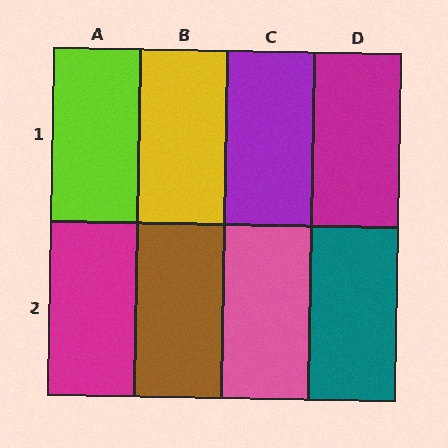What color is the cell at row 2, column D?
Teal.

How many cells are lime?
1 cell is lime.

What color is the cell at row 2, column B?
Brown.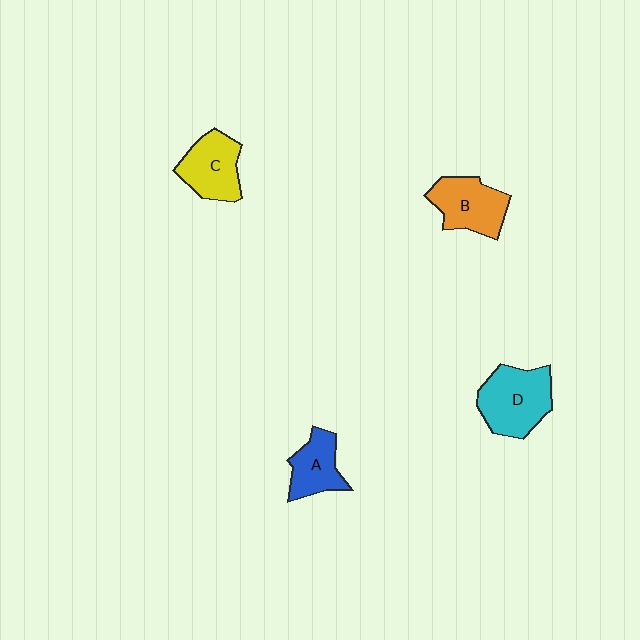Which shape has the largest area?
Shape D (cyan).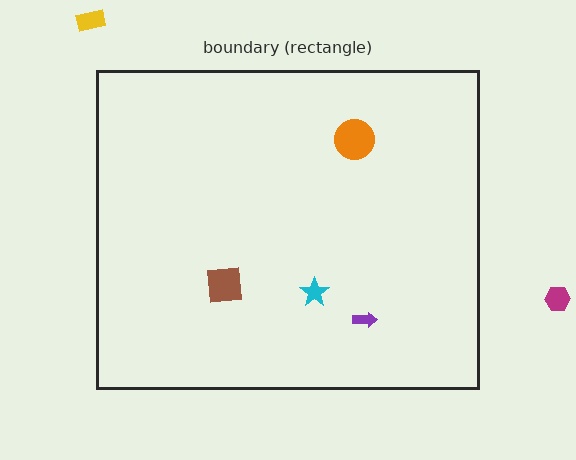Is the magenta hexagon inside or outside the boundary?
Outside.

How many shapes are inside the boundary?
4 inside, 2 outside.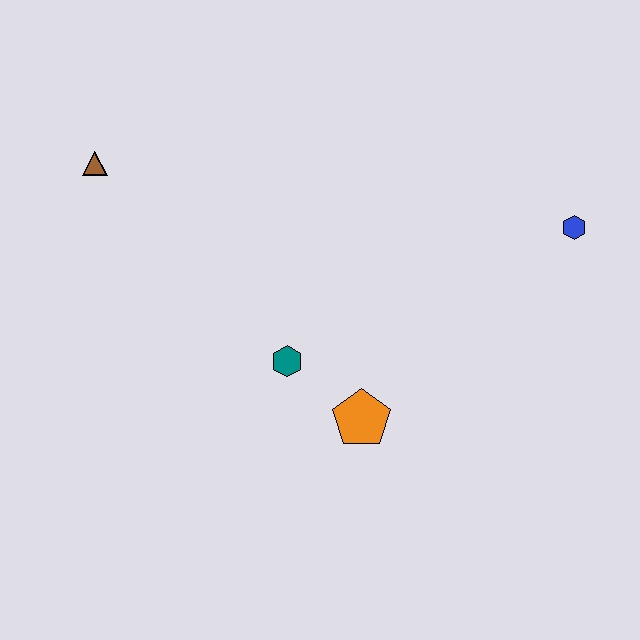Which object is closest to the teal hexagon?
The orange pentagon is closest to the teal hexagon.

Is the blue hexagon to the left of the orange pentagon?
No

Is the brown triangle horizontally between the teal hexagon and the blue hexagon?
No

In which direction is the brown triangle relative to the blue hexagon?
The brown triangle is to the left of the blue hexagon.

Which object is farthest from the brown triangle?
The blue hexagon is farthest from the brown triangle.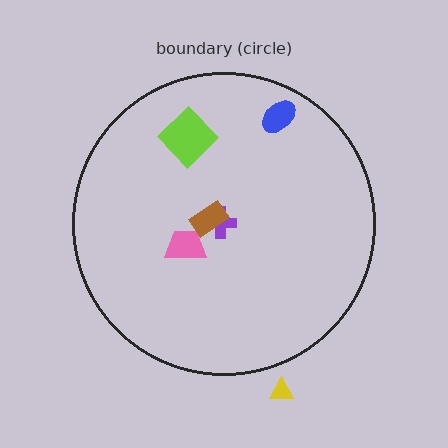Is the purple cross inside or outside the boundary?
Inside.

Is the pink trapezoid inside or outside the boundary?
Inside.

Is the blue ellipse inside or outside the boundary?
Inside.